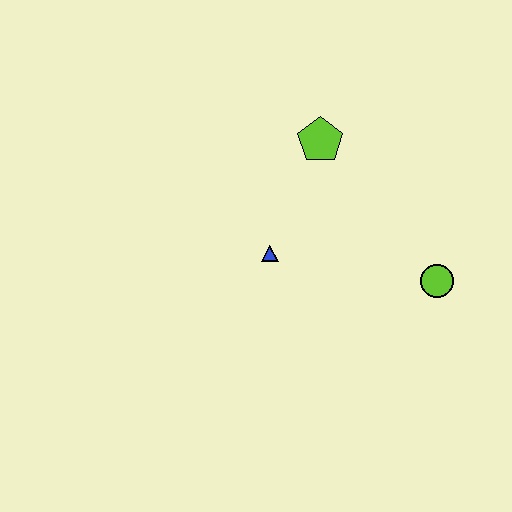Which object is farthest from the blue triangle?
The lime circle is farthest from the blue triangle.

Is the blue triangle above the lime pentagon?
No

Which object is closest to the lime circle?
The blue triangle is closest to the lime circle.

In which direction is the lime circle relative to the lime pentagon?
The lime circle is below the lime pentagon.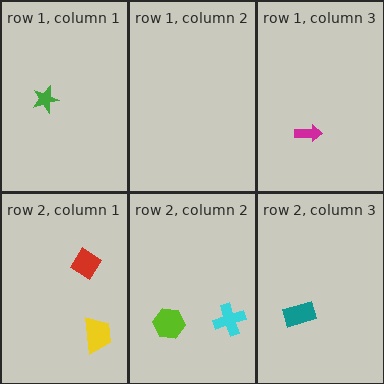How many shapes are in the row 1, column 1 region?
1.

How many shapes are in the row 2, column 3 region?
1.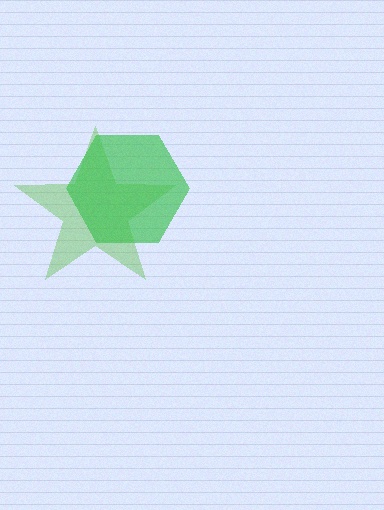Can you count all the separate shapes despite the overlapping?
Yes, there are 2 separate shapes.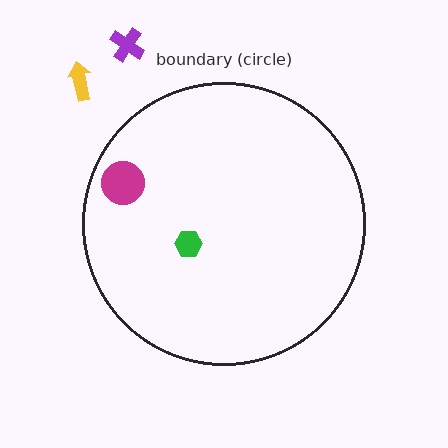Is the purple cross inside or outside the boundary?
Outside.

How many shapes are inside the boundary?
2 inside, 2 outside.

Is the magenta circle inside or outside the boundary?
Inside.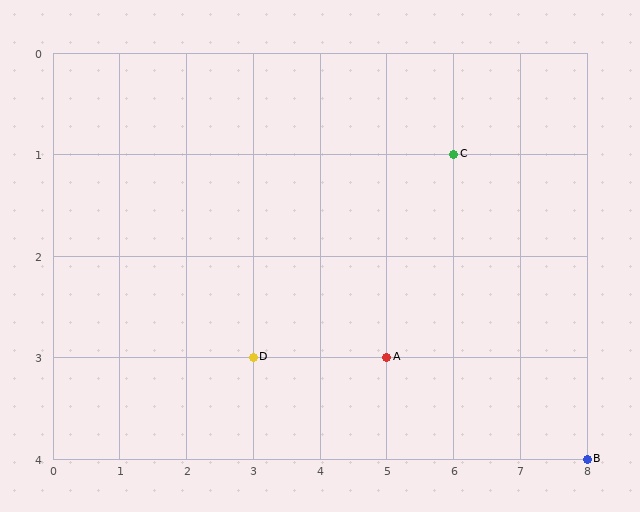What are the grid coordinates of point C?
Point C is at grid coordinates (6, 1).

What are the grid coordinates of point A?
Point A is at grid coordinates (5, 3).